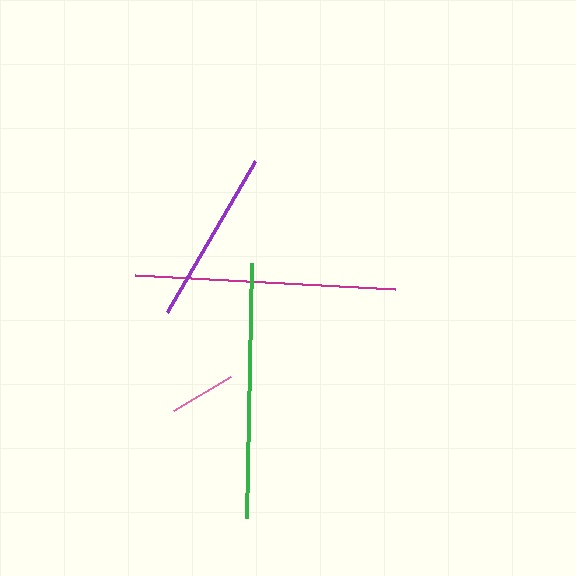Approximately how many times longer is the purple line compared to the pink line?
The purple line is approximately 2.6 times the length of the pink line.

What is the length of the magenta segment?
The magenta segment is approximately 260 pixels long.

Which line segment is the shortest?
The pink line is the shortest at approximately 66 pixels.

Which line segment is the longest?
The magenta line is the longest at approximately 260 pixels.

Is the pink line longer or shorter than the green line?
The green line is longer than the pink line.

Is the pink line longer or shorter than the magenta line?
The magenta line is longer than the pink line.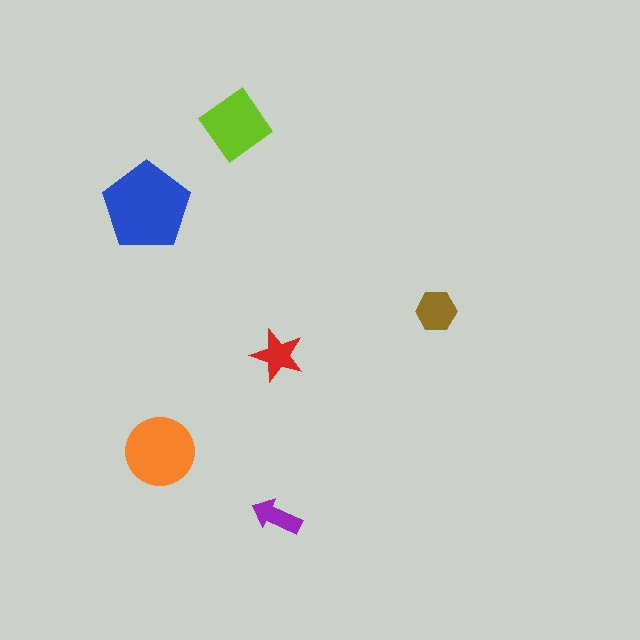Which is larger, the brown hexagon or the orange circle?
The orange circle.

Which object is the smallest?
The purple arrow.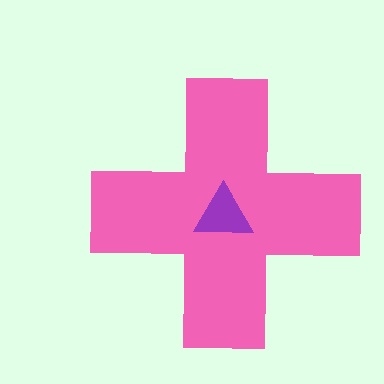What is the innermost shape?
The purple triangle.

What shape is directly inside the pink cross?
The purple triangle.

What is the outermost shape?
The pink cross.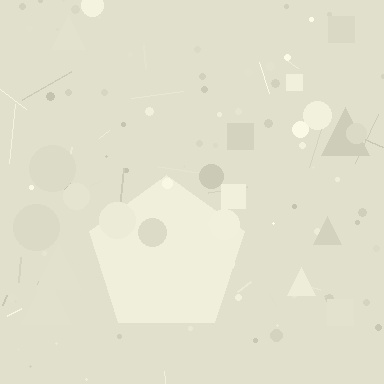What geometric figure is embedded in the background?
A pentagon is embedded in the background.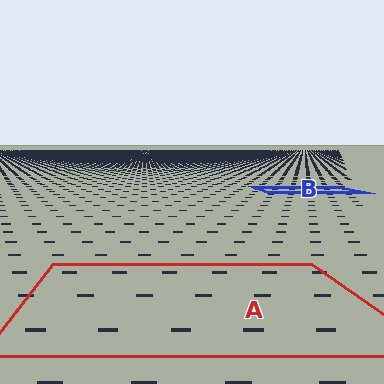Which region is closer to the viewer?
Region A is closer. The texture elements there are larger and more spread out.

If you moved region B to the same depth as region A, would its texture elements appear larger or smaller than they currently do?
They would appear larger. At a closer depth, the same texture elements are projected at a bigger on-screen size.